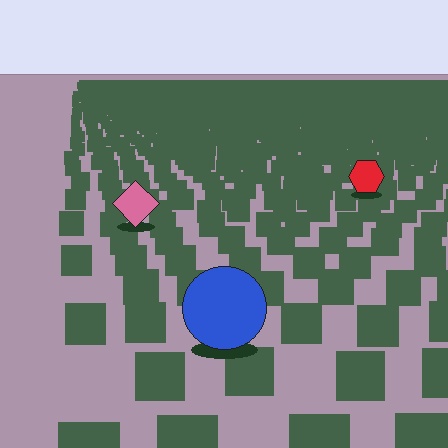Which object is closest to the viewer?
The blue circle is closest. The texture marks near it are larger and more spread out.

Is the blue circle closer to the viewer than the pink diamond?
Yes. The blue circle is closer — you can tell from the texture gradient: the ground texture is coarser near it.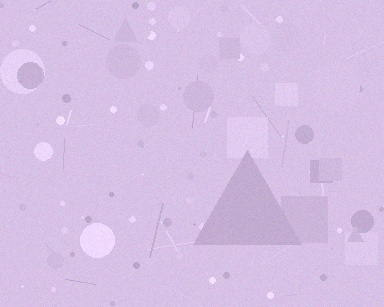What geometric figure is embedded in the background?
A triangle is embedded in the background.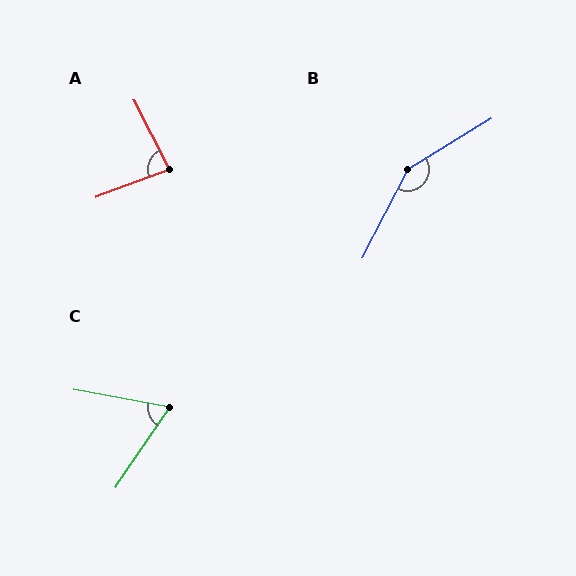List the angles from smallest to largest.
C (67°), A (84°), B (148°).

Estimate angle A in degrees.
Approximately 84 degrees.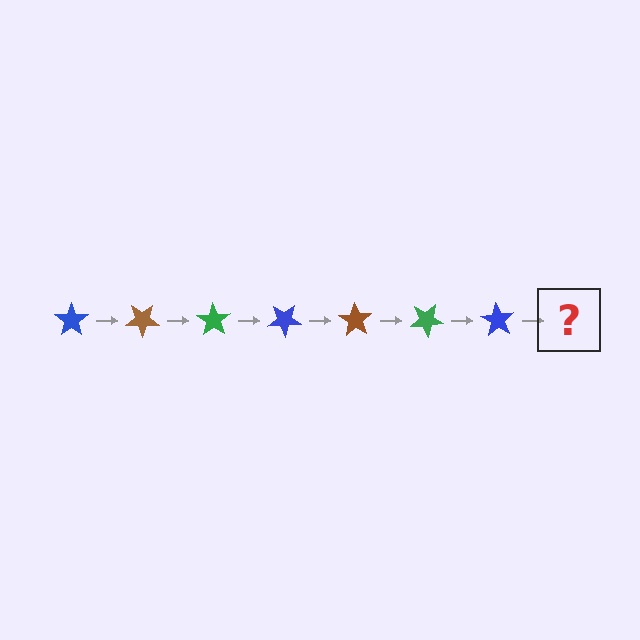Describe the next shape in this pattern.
It should be a brown star, rotated 245 degrees from the start.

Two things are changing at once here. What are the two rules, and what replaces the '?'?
The two rules are that it rotates 35 degrees each step and the color cycles through blue, brown, and green. The '?' should be a brown star, rotated 245 degrees from the start.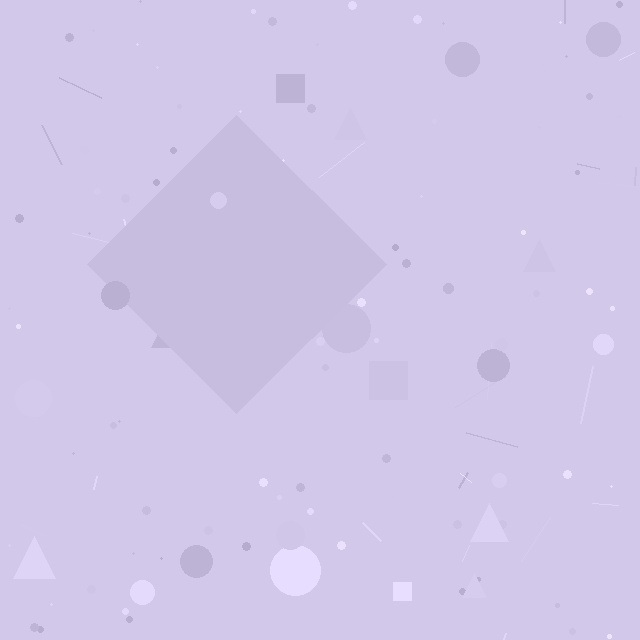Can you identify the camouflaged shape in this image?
The camouflaged shape is a diamond.